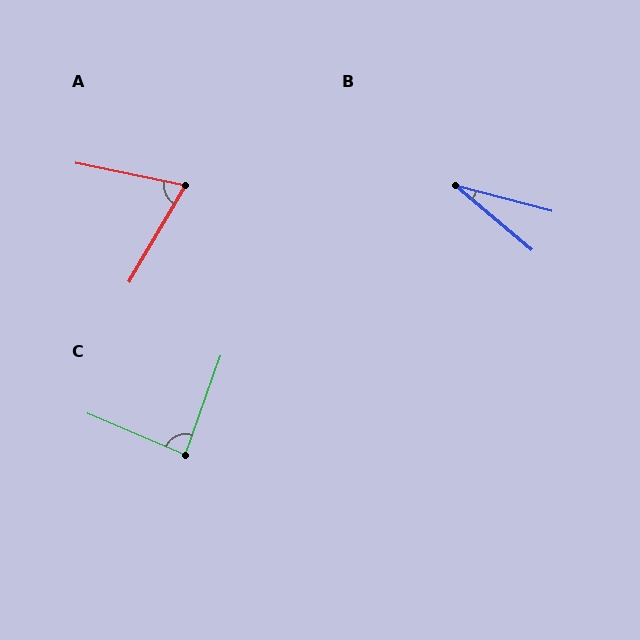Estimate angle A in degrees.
Approximately 71 degrees.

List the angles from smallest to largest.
B (25°), A (71°), C (86°).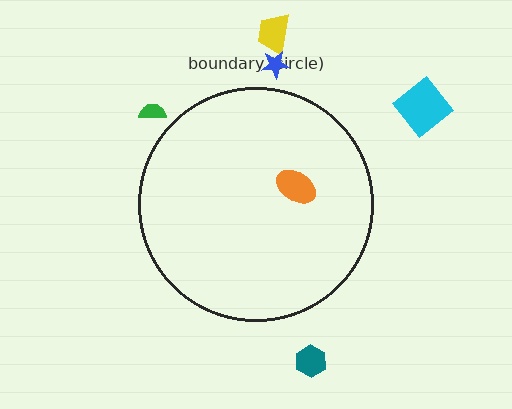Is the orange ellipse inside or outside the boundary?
Inside.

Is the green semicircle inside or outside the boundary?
Outside.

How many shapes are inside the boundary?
1 inside, 5 outside.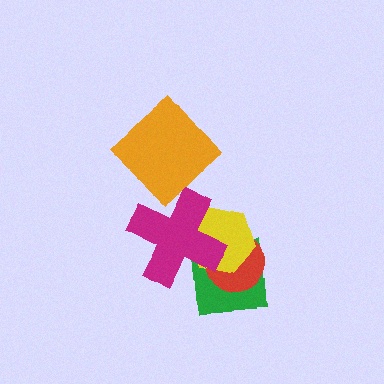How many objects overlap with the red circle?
3 objects overlap with the red circle.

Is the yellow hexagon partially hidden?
Yes, it is partially covered by another shape.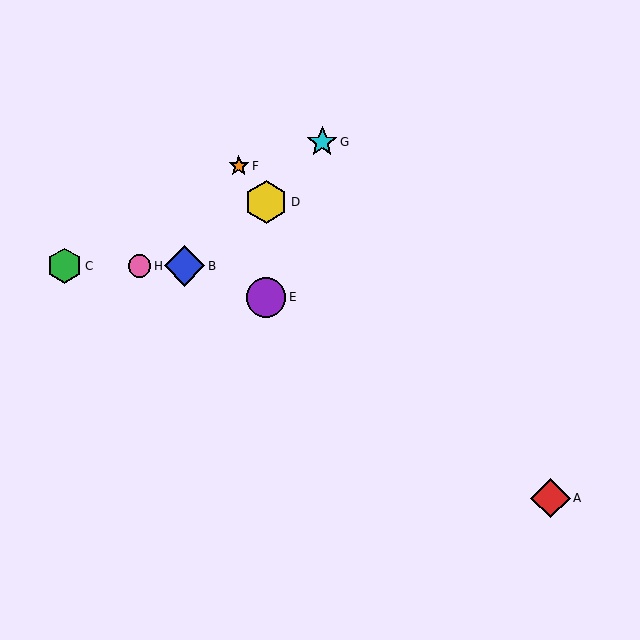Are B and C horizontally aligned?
Yes, both are at y≈266.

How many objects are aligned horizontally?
3 objects (B, C, H) are aligned horizontally.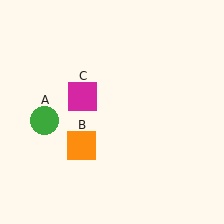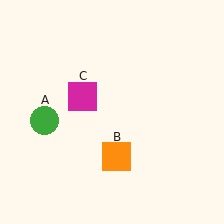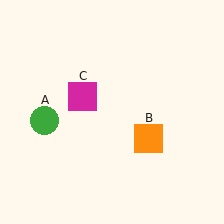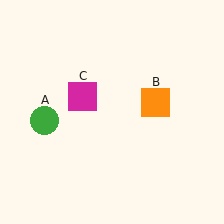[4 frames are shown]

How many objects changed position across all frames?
1 object changed position: orange square (object B).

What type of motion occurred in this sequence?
The orange square (object B) rotated counterclockwise around the center of the scene.